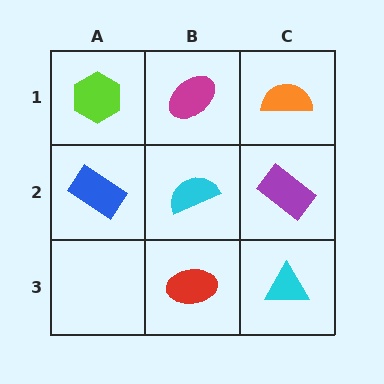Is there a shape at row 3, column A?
No, that cell is empty.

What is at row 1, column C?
An orange semicircle.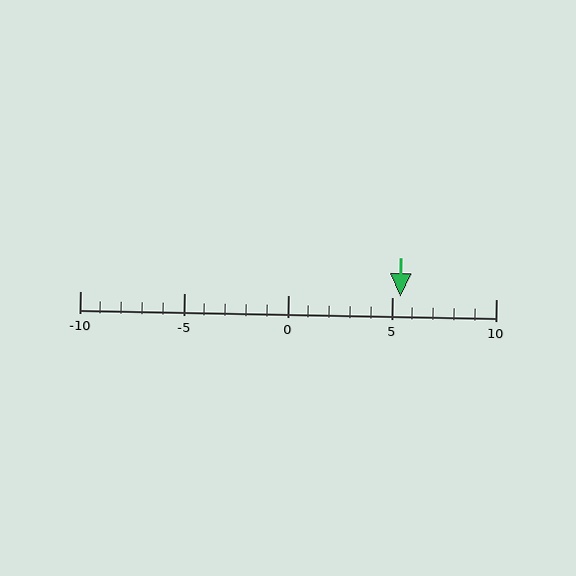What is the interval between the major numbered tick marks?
The major tick marks are spaced 5 units apart.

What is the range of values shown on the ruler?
The ruler shows values from -10 to 10.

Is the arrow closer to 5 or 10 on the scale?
The arrow is closer to 5.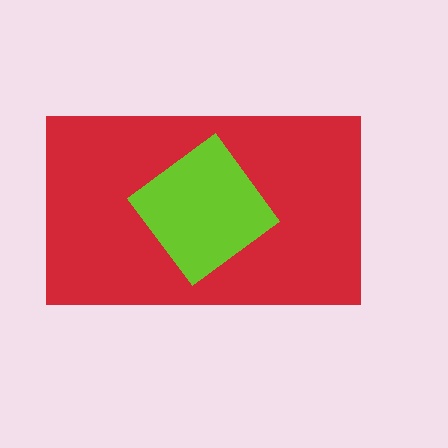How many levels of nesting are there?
2.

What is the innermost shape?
The lime diamond.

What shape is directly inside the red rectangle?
The lime diamond.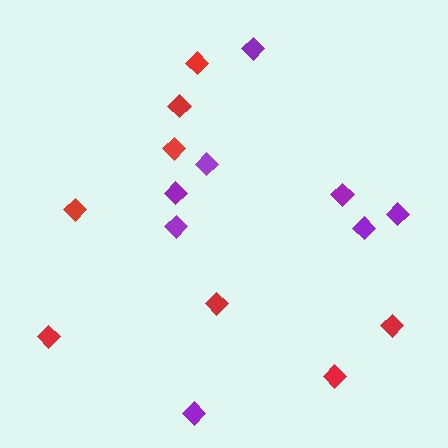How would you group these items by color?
There are 2 groups: one group of red diamonds (8) and one group of purple diamonds (8).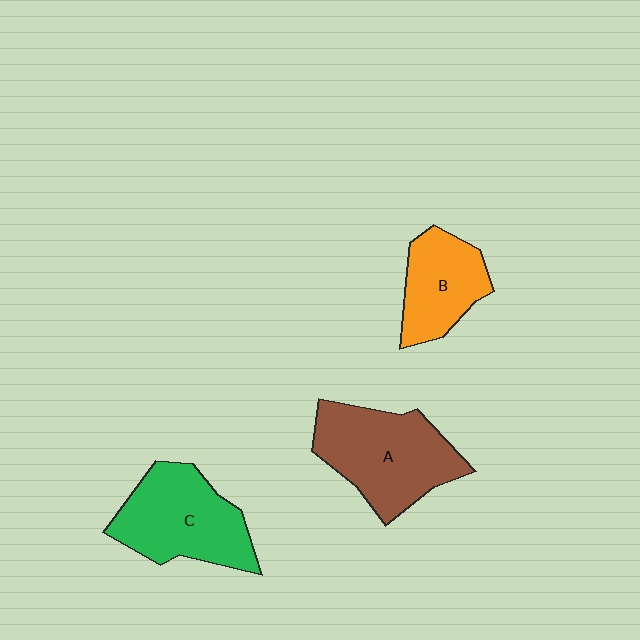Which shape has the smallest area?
Shape B (orange).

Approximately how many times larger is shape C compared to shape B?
Approximately 1.4 times.